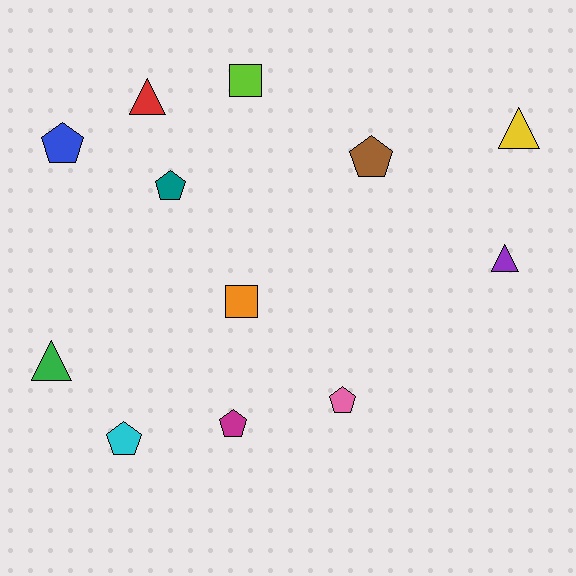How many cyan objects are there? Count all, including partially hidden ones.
There is 1 cyan object.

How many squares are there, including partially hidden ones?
There are 2 squares.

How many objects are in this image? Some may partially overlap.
There are 12 objects.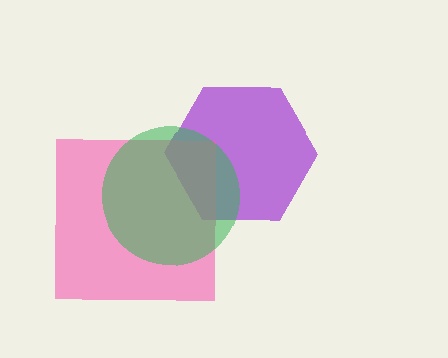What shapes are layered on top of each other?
The layered shapes are: a purple hexagon, a pink square, a green circle.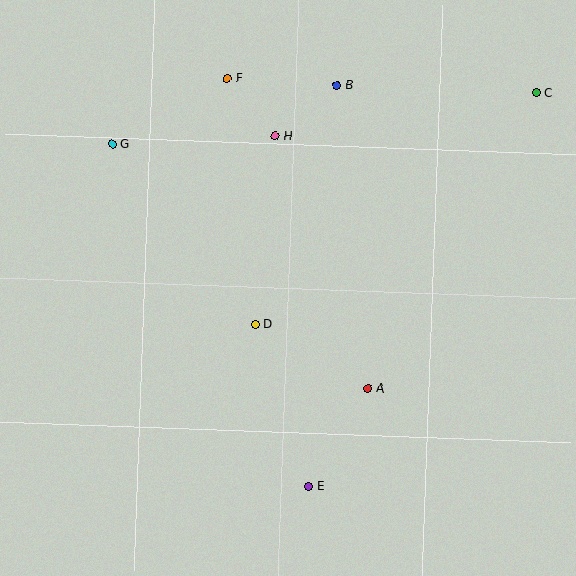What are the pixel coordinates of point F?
Point F is at (227, 78).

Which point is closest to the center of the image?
Point D at (255, 324) is closest to the center.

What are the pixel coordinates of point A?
Point A is at (368, 388).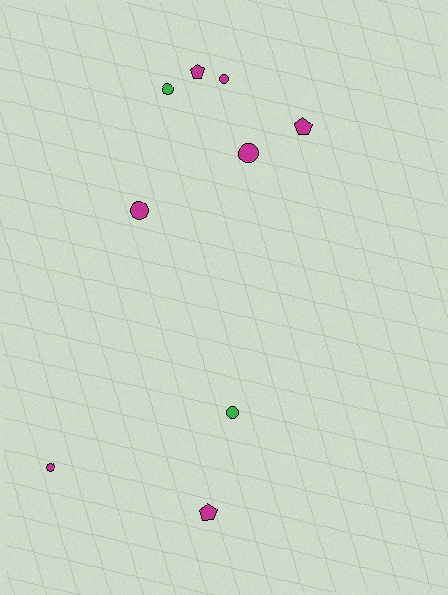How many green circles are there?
There are 2 green circles.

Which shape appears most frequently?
Circle, with 6 objects.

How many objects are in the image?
There are 9 objects.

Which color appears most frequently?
Magenta, with 7 objects.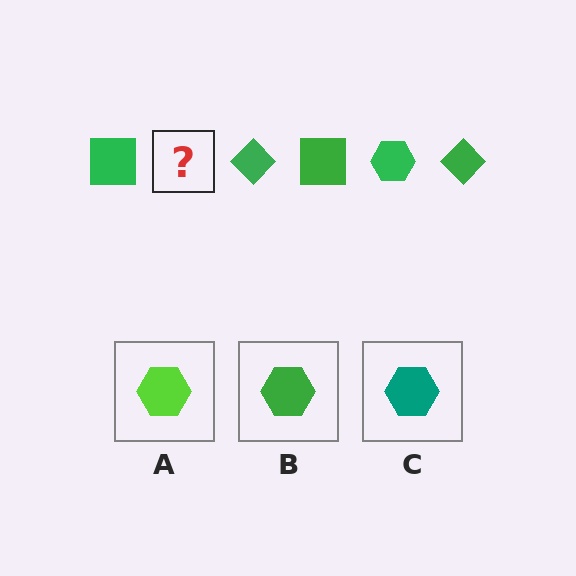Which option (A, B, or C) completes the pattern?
B.